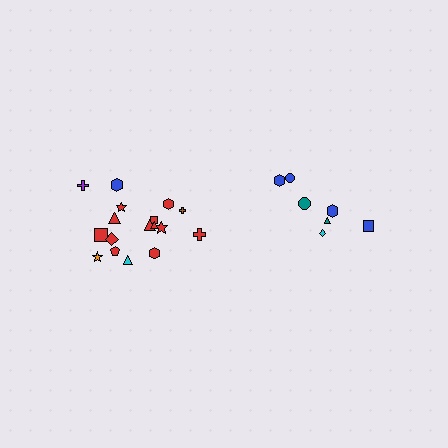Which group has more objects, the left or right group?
The left group.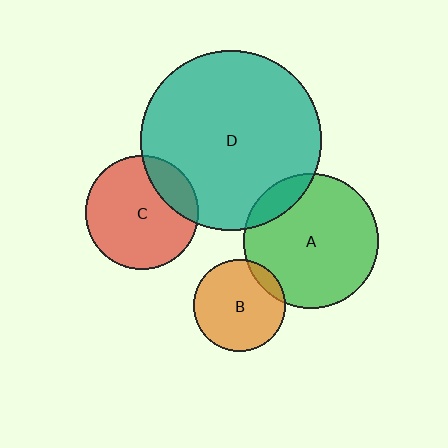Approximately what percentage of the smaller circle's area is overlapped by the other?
Approximately 15%.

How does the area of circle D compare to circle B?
Approximately 3.8 times.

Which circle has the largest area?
Circle D (teal).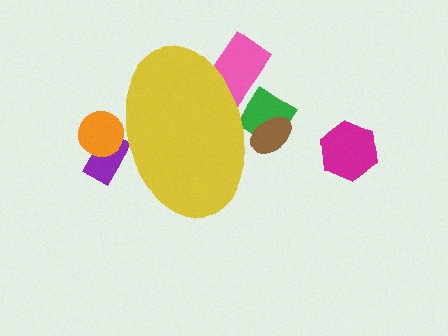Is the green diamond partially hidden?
Yes, the green diamond is partially hidden behind the yellow ellipse.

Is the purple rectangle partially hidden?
Yes, the purple rectangle is partially hidden behind the yellow ellipse.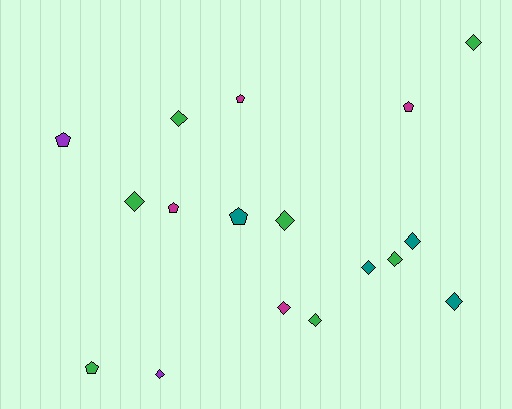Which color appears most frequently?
Green, with 7 objects.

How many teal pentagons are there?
There is 1 teal pentagon.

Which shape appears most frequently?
Diamond, with 11 objects.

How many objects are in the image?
There are 17 objects.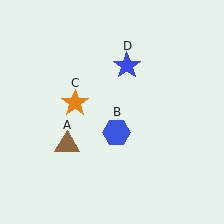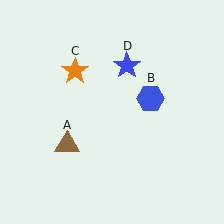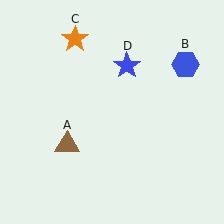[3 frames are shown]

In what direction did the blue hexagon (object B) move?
The blue hexagon (object B) moved up and to the right.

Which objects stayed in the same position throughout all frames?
Brown triangle (object A) and blue star (object D) remained stationary.